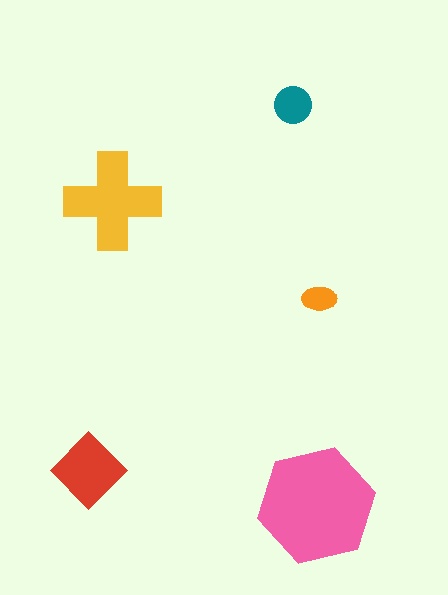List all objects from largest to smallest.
The pink hexagon, the yellow cross, the red diamond, the teal circle, the orange ellipse.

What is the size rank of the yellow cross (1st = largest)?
2nd.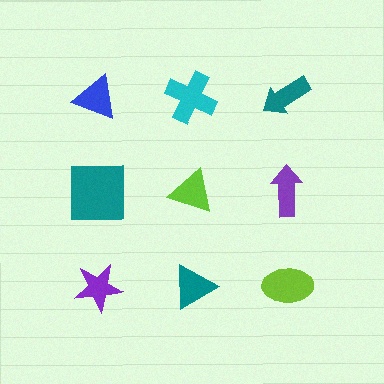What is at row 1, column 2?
A cyan cross.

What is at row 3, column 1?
A purple star.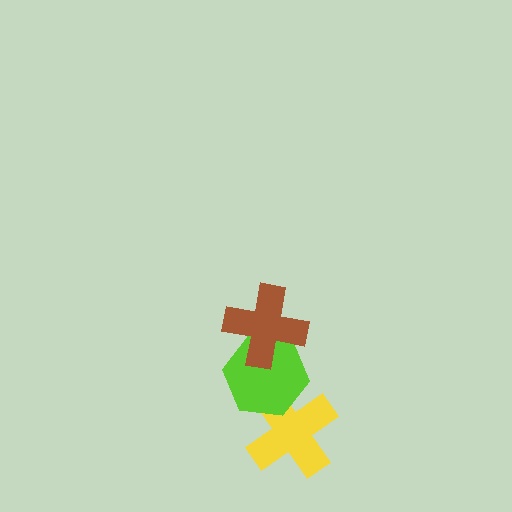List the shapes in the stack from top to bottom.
From top to bottom: the brown cross, the lime hexagon, the yellow cross.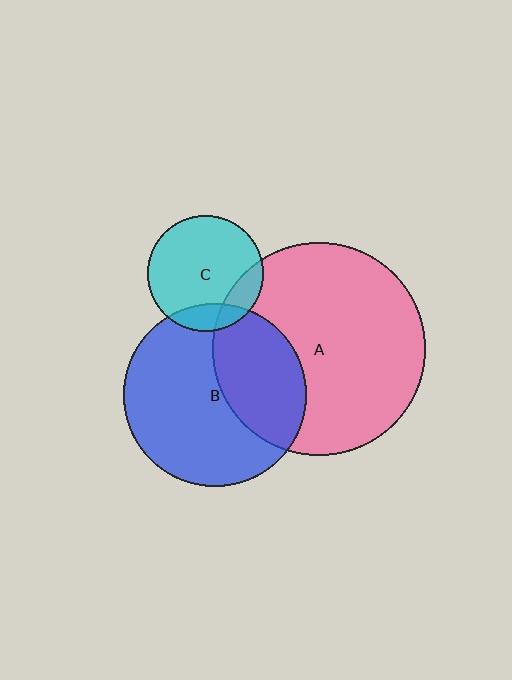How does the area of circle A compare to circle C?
Approximately 3.3 times.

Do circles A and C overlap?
Yes.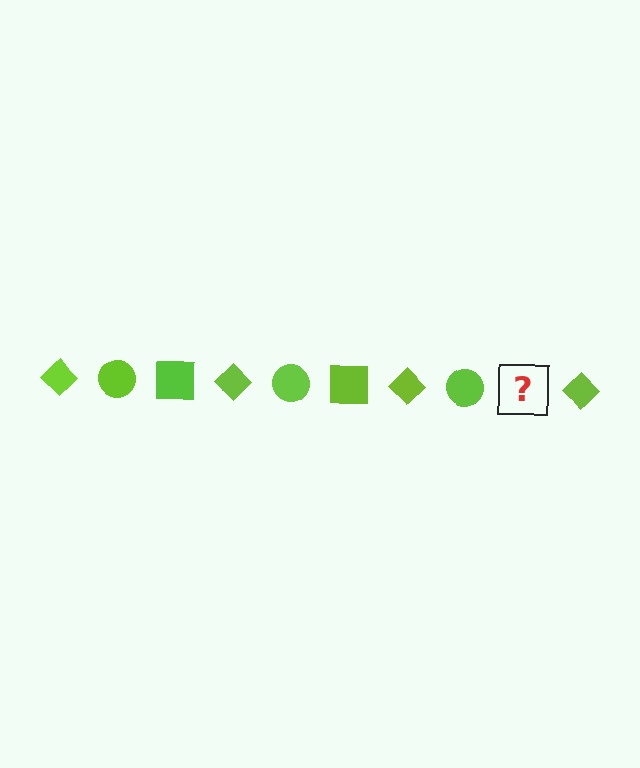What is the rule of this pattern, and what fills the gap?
The rule is that the pattern cycles through diamond, circle, square shapes in lime. The gap should be filled with a lime square.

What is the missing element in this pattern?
The missing element is a lime square.